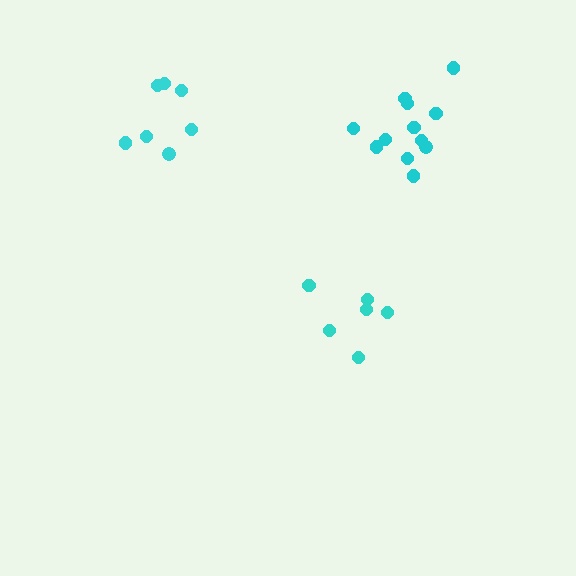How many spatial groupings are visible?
There are 3 spatial groupings.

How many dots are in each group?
Group 1: 7 dots, Group 2: 12 dots, Group 3: 6 dots (25 total).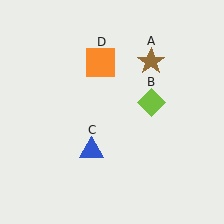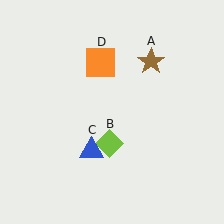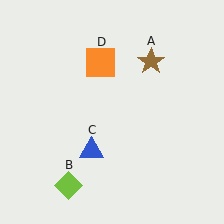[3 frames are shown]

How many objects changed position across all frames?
1 object changed position: lime diamond (object B).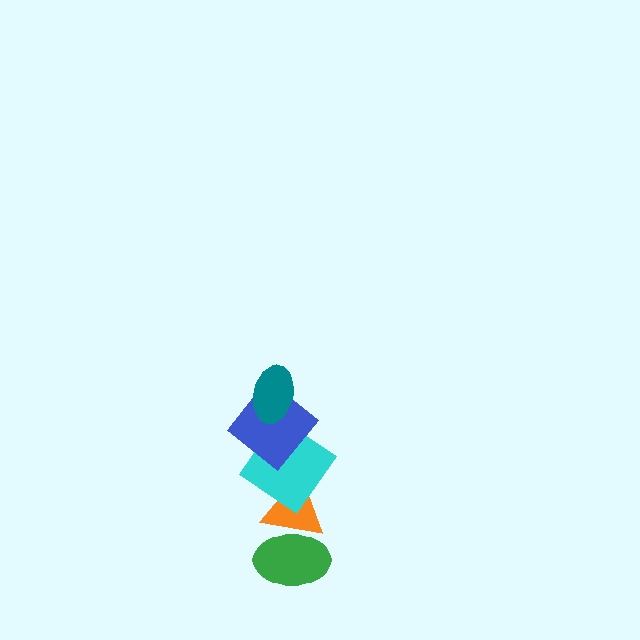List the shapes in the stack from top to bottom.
From top to bottom: the teal ellipse, the blue diamond, the cyan diamond, the orange triangle, the green ellipse.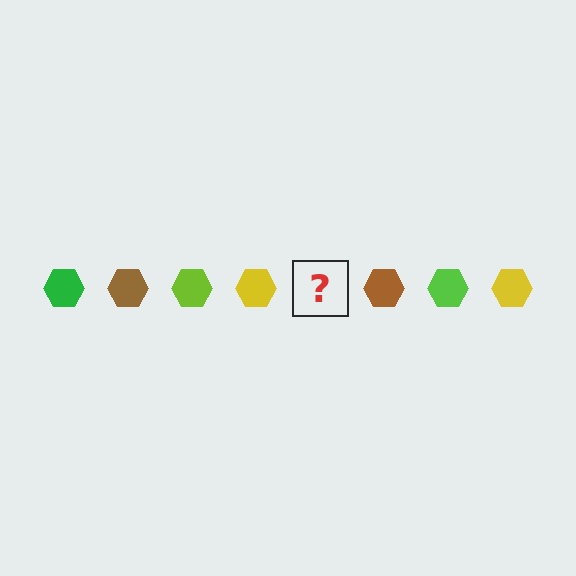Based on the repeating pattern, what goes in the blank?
The blank should be a green hexagon.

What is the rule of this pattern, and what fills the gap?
The rule is that the pattern cycles through green, brown, lime, yellow hexagons. The gap should be filled with a green hexagon.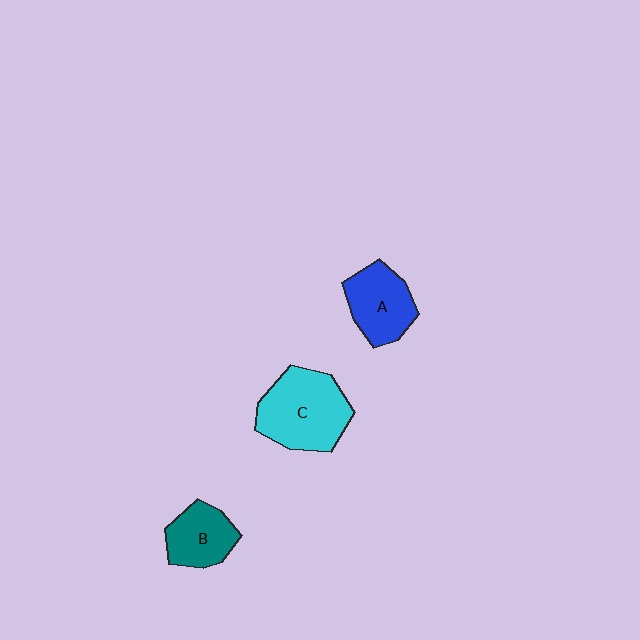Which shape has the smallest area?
Shape B (teal).